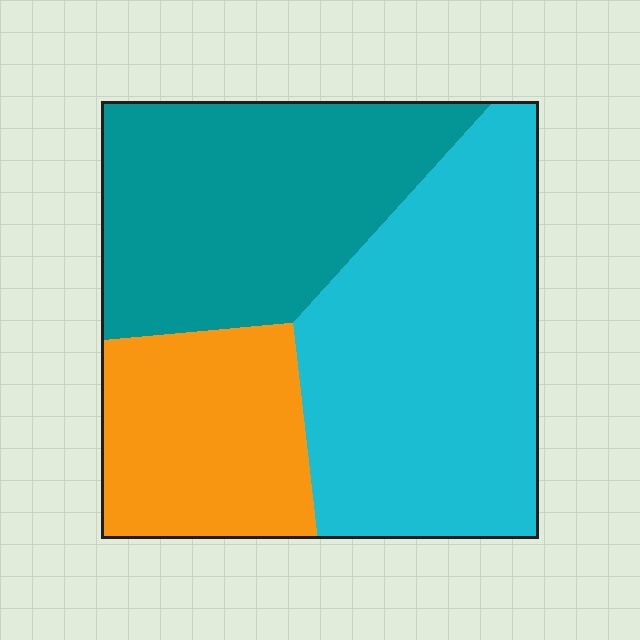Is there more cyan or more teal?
Cyan.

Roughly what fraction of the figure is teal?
Teal covers 35% of the figure.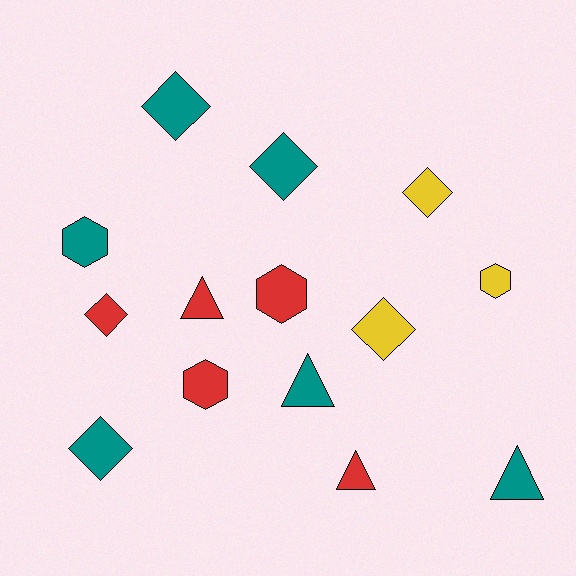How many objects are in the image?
There are 14 objects.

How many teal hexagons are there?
There is 1 teal hexagon.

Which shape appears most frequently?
Diamond, with 6 objects.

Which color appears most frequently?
Teal, with 6 objects.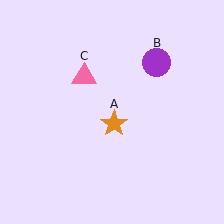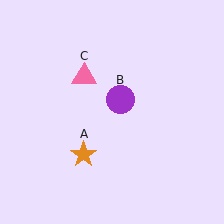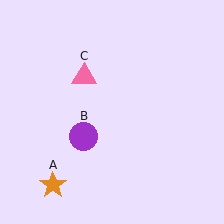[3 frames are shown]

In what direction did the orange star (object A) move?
The orange star (object A) moved down and to the left.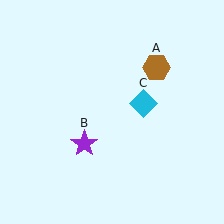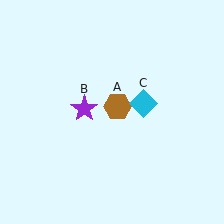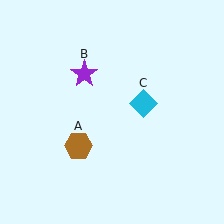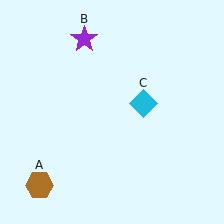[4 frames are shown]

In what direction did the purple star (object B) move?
The purple star (object B) moved up.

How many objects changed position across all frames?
2 objects changed position: brown hexagon (object A), purple star (object B).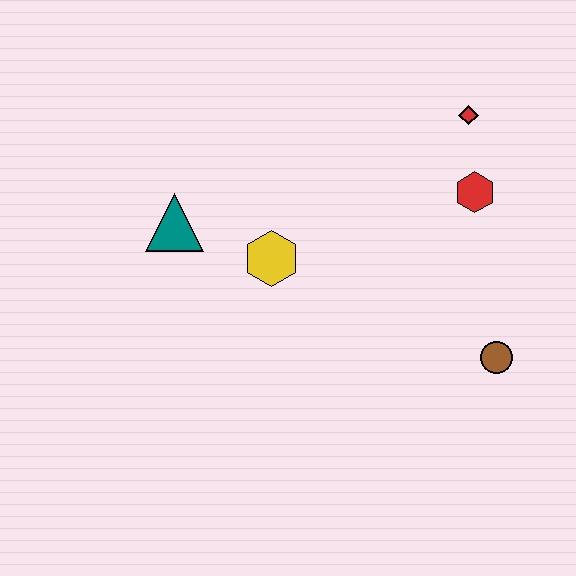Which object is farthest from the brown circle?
The teal triangle is farthest from the brown circle.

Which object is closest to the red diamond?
The red hexagon is closest to the red diamond.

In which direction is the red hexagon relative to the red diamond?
The red hexagon is below the red diamond.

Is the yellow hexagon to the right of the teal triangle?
Yes